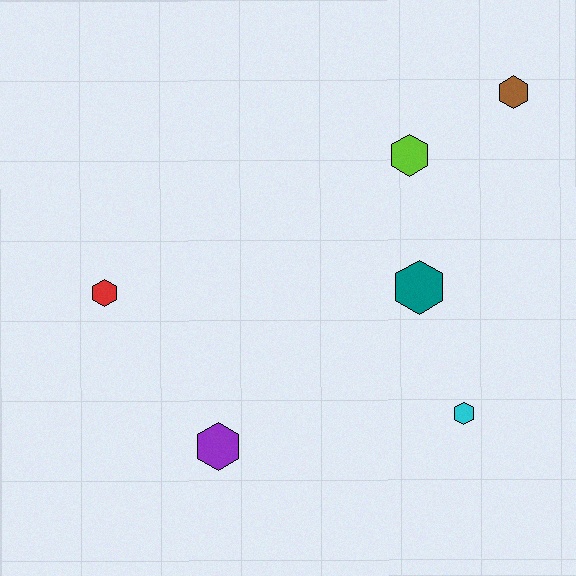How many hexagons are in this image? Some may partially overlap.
There are 6 hexagons.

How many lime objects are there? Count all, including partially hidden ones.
There is 1 lime object.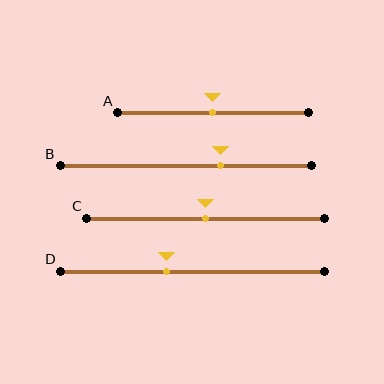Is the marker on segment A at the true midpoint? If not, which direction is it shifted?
Yes, the marker on segment A is at the true midpoint.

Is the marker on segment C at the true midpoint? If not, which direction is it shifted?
Yes, the marker on segment C is at the true midpoint.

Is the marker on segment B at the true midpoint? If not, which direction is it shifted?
No, the marker on segment B is shifted to the right by about 14% of the segment length.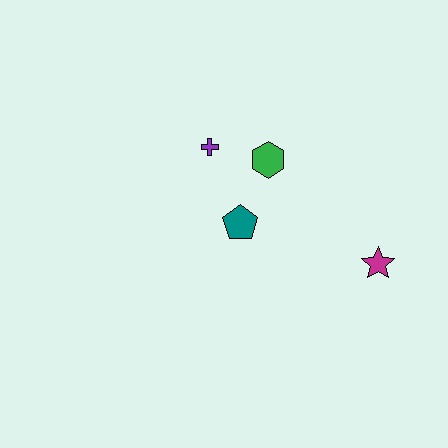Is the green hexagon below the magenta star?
No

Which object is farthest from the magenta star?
The purple cross is farthest from the magenta star.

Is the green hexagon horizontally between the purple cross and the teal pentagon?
No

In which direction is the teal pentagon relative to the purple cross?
The teal pentagon is below the purple cross.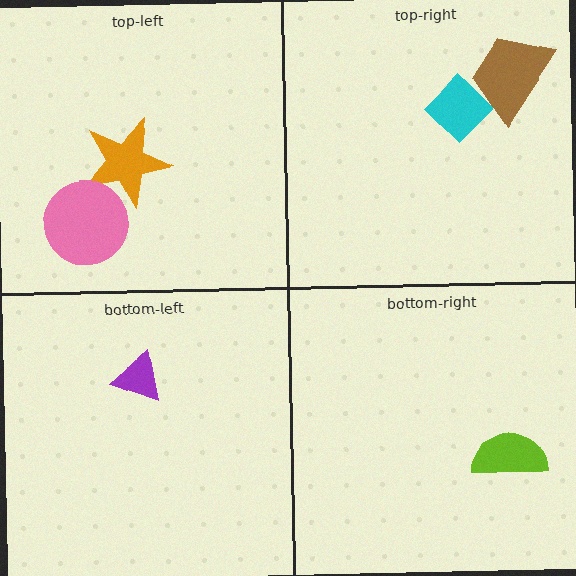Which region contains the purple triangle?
The bottom-left region.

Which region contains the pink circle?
The top-left region.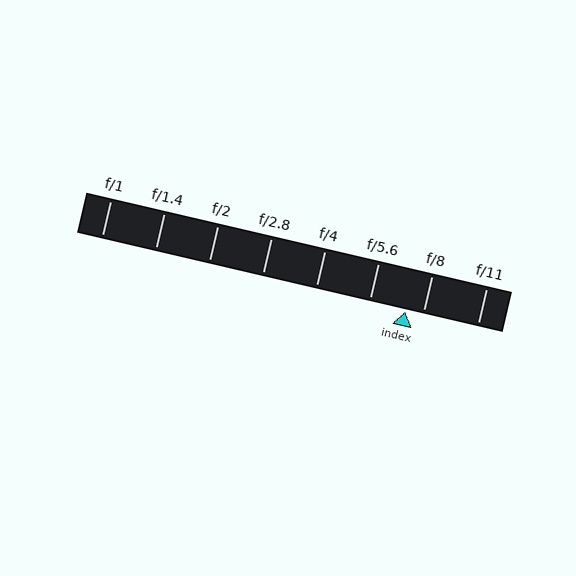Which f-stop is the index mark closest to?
The index mark is closest to f/8.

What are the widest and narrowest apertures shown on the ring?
The widest aperture shown is f/1 and the narrowest is f/11.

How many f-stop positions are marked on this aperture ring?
There are 8 f-stop positions marked.